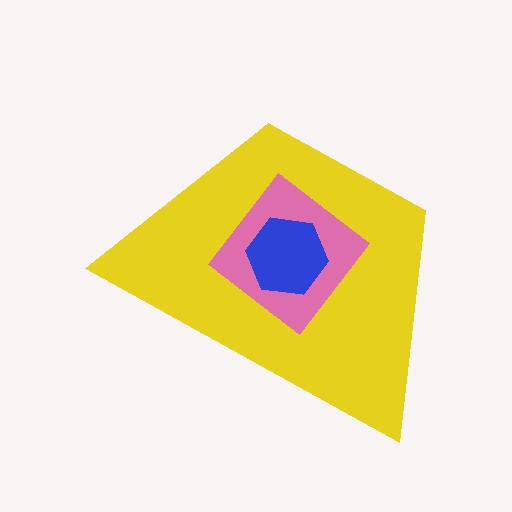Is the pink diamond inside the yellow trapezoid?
Yes.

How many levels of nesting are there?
3.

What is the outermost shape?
The yellow trapezoid.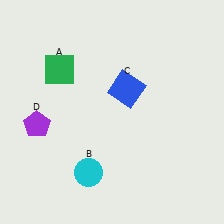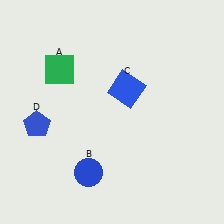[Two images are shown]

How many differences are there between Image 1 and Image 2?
There are 2 differences between the two images.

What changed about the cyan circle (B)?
In Image 1, B is cyan. In Image 2, it changed to blue.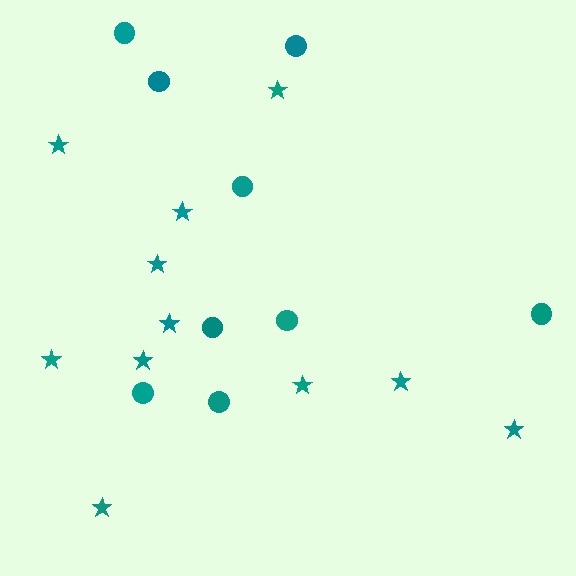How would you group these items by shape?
There are 2 groups: one group of circles (9) and one group of stars (11).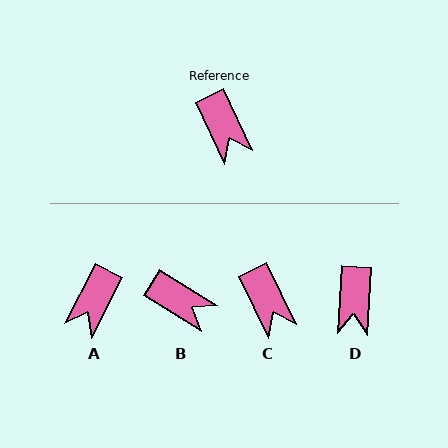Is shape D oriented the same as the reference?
No, it is off by about 29 degrees.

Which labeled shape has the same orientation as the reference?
C.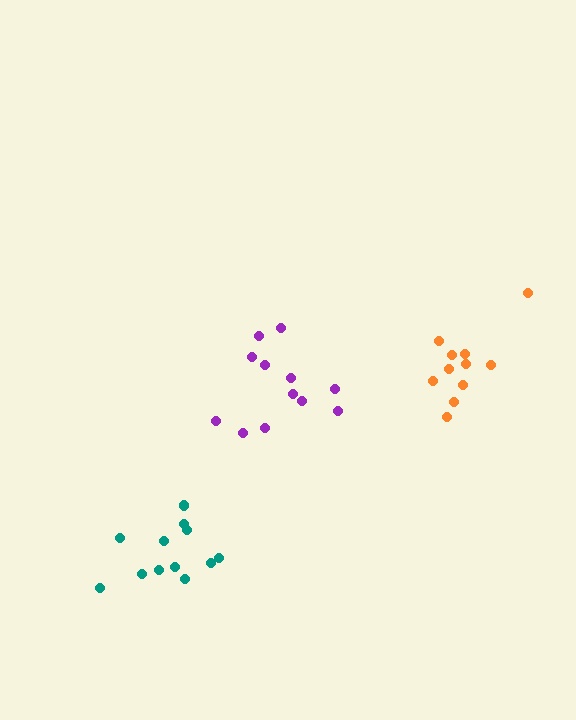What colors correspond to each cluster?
The clusters are colored: purple, orange, teal.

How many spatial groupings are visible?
There are 3 spatial groupings.